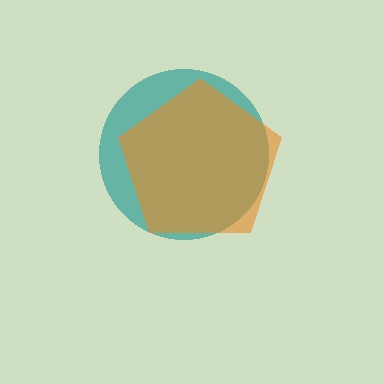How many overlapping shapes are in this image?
There are 2 overlapping shapes in the image.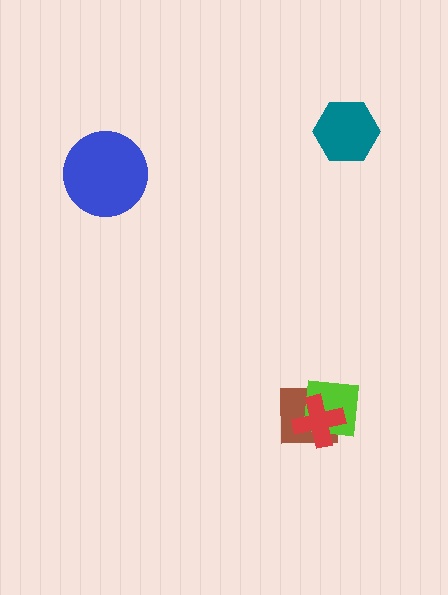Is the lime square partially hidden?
Yes, it is partially covered by another shape.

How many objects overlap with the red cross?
2 objects overlap with the red cross.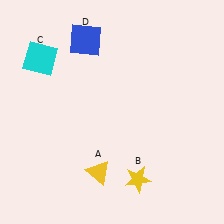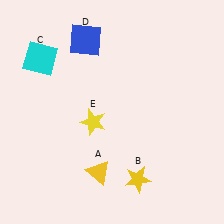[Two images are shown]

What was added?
A yellow star (E) was added in Image 2.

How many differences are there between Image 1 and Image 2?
There is 1 difference between the two images.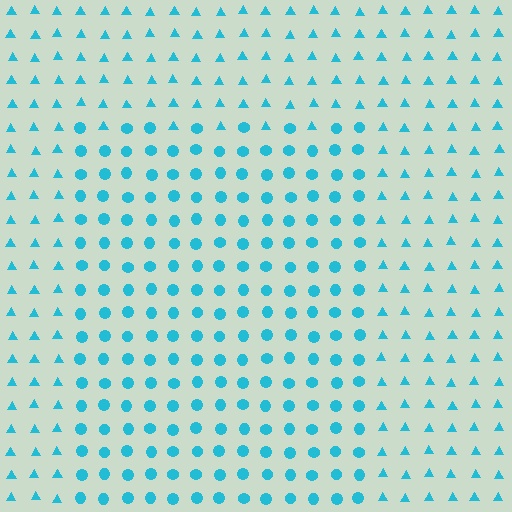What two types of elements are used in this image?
The image uses circles inside the rectangle region and triangles outside it.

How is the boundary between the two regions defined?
The boundary is defined by a change in element shape: circles inside vs. triangles outside. All elements share the same color and spacing.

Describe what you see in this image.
The image is filled with small cyan elements arranged in a uniform grid. A rectangle-shaped region contains circles, while the surrounding area contains triangles. The boundary is defined purely by the change in element shape.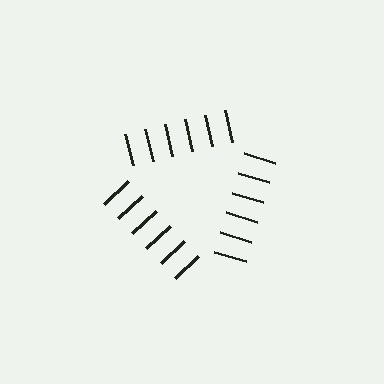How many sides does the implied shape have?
3 sides — the line-ends trace a triangle.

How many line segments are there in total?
18 — 6 along each of the 3 edges.